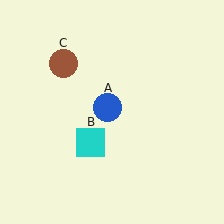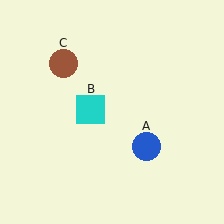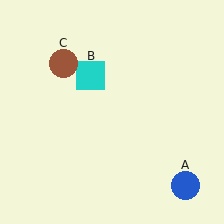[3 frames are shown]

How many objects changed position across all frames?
2 objects changed position: blue circle (object A), cyan square (object B).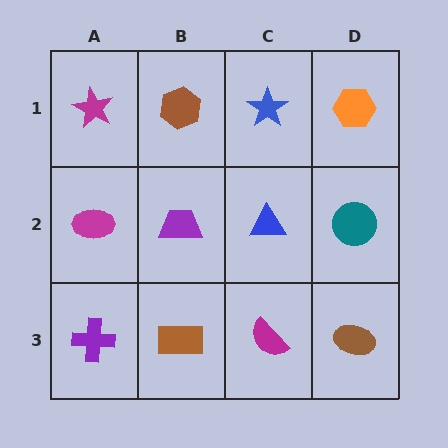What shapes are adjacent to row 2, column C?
A blue star (row 1, column C), a magenta semicircle (row 3, column C), a purple trapezoid (row 2, column B), a teal circle (row 2, column D).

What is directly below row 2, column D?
A brown ellipse.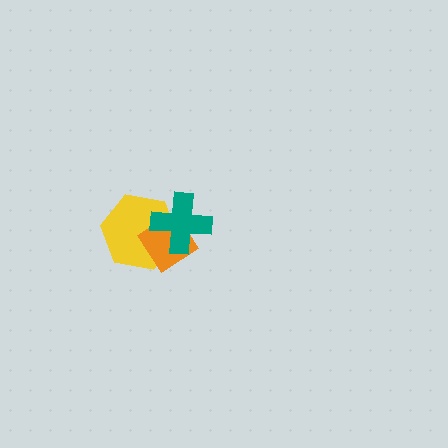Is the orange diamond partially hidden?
Yes, it is partially covered by another shape.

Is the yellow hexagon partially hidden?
Yes, it is partially covered by another shape.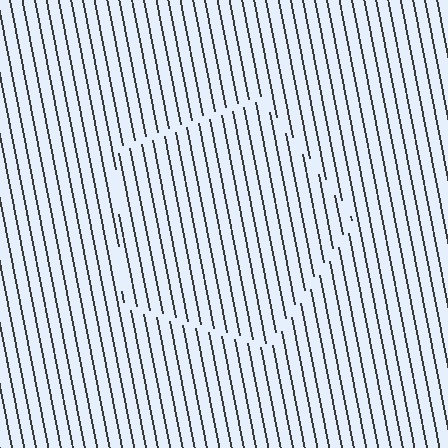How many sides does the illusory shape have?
5 sides — the line-ends trace a pentagon.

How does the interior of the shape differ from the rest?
The interior of the shape contains the same grating, shifted by half a period — the contour is defined by the phase discontinuity where line-ends from the inner and outer gratings abut.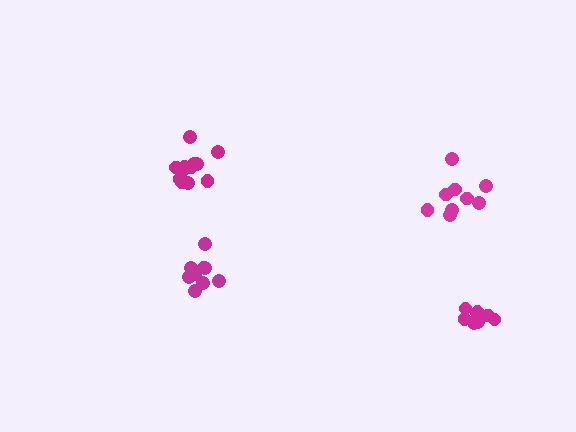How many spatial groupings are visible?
There are 4 spatial groupings.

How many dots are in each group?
Group 1: 9 dots, Group 2: 10 dots, Group 3: 12 dots, Group 4: 8 dots (39 total).